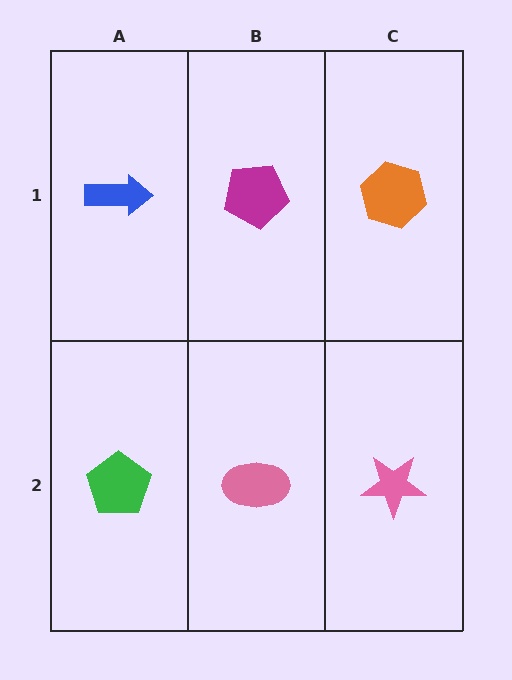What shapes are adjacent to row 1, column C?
A pink star (row 2, column C), a magenta pentagon (row 1, column B).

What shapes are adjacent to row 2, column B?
A magenta pentagon (row 1, column B), a green pentagon (row 2, column A), a pink star (row 2, column C).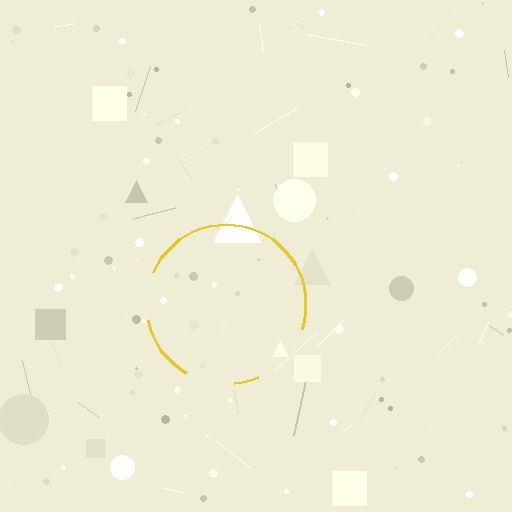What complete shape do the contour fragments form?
The contour fragments form a circle.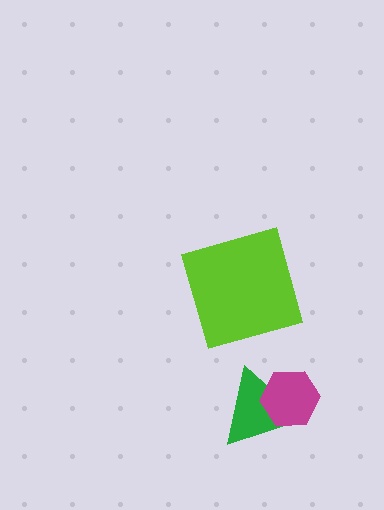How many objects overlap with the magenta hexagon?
1 object overlaps with the magenta hexagon.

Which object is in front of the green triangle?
The magenta hexagon is in front of the green triangle.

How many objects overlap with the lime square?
0 objects overlap with the lime square.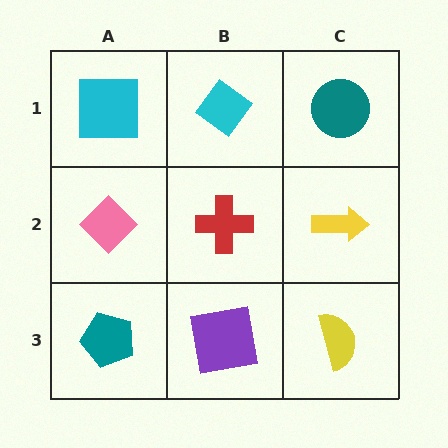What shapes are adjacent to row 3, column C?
A yellow arrow (row 2, column C), a purple square (row 3, column B).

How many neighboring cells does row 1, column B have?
3.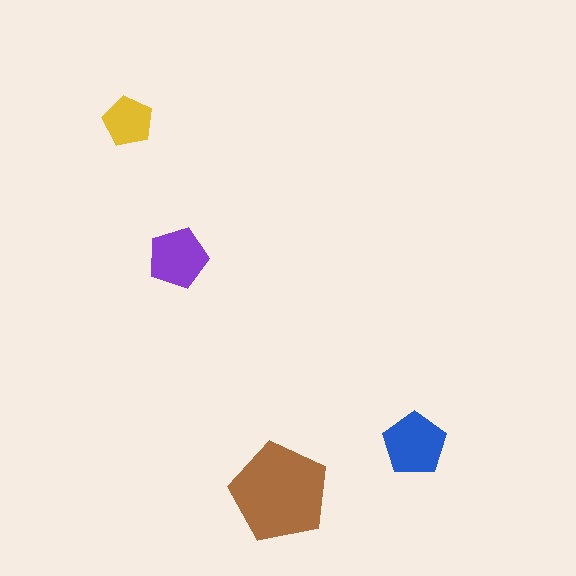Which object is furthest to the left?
The yellow pentagon is leftmost.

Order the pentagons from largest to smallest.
the brown one, the blue one, the purple one, the yellow one.